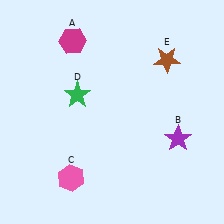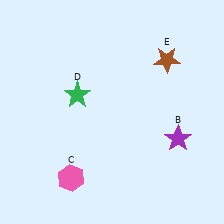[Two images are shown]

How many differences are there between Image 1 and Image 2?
There is 1 difference between the two images.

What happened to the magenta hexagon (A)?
The magenta hexagon (A) was removed in Image 2. It was in the top-left area of Image 1.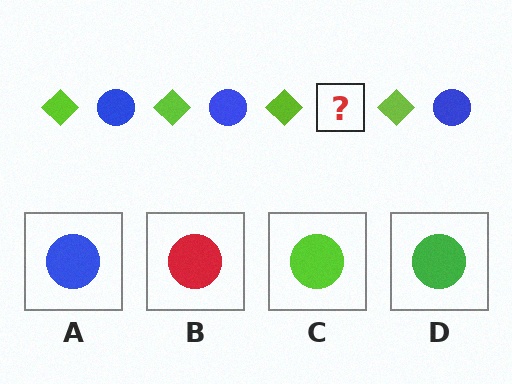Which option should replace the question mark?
Option A.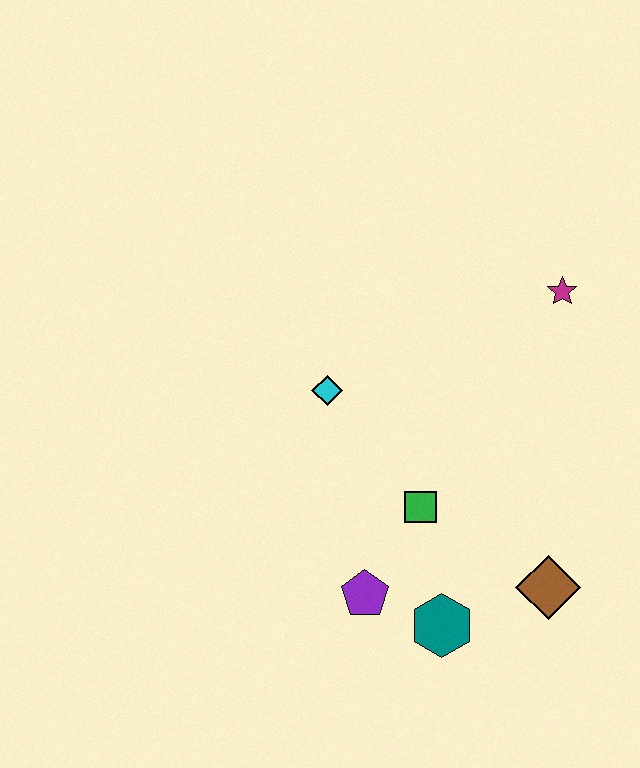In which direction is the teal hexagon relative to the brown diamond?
The teal hexagon is to the left of the brown diamond.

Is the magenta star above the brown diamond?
Yes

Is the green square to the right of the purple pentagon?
Yes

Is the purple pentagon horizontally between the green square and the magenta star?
No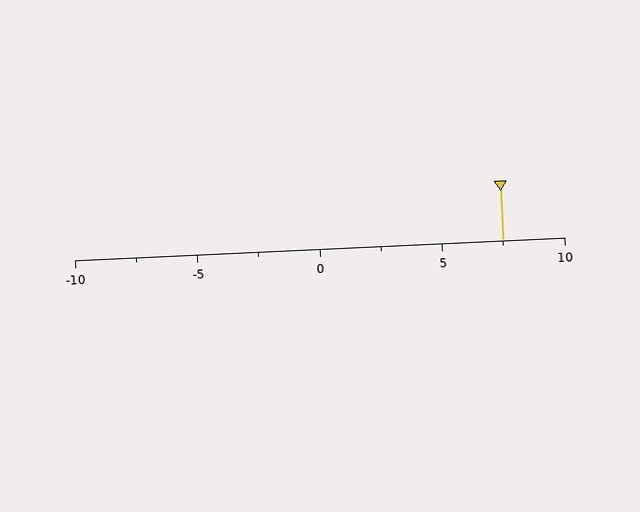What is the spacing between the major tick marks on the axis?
The major ticks are spaced 5 apart.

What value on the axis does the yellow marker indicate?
The marker indicates approximately 7.5.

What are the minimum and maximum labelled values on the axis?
The axis runs from -10 to 10.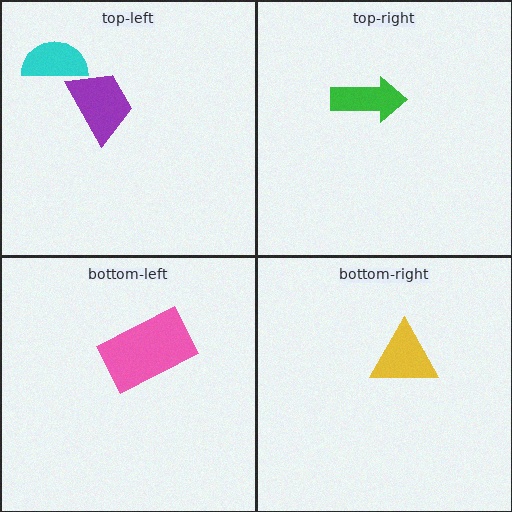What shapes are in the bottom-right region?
The yellow triangle.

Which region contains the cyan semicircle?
The top-left region.